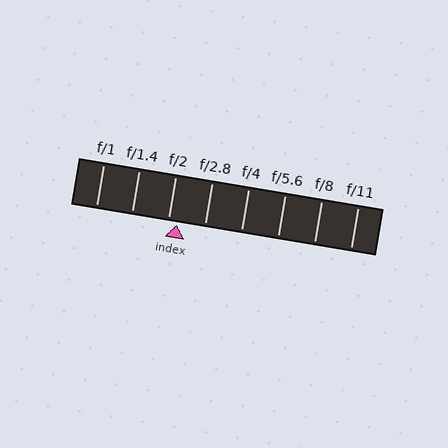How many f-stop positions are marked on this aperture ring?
There are 8 f-stop positions marked.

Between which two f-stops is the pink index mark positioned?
The index mark is between f/2 and f/2.8.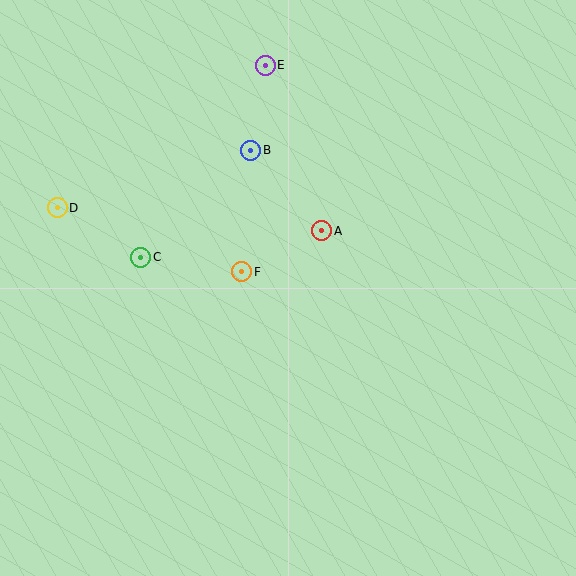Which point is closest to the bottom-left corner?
Point C is closest to the bottom-left corner.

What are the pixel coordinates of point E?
Point E is at (265, 65).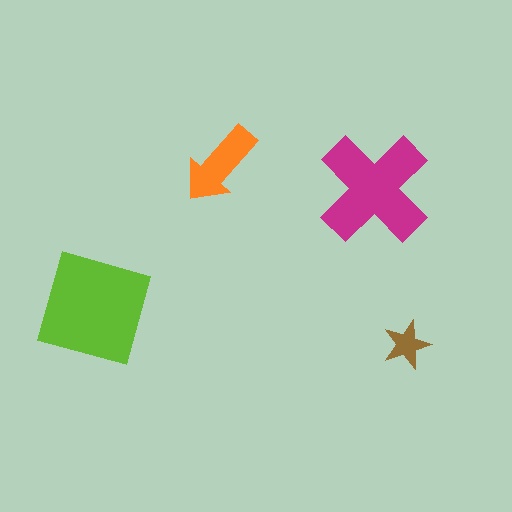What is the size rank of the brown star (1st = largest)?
4th.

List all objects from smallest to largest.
The brown star, the orange arrow, the magenta cross, the lime diamond.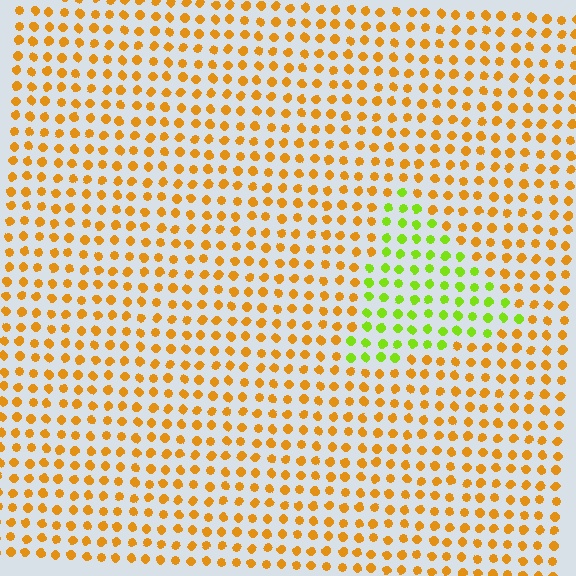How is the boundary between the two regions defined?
The boundary is defined purely by a slight shift in hue (about 54 degrees). Spacing, size, and orientation are identical on both sides.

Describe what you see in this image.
The image is filled with small orange elements in a uniform arrangement. A triangle-shaped region is visible where the elements are tinted to a slightly different hue, forming a subtle color boundary.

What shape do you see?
I see a triangle.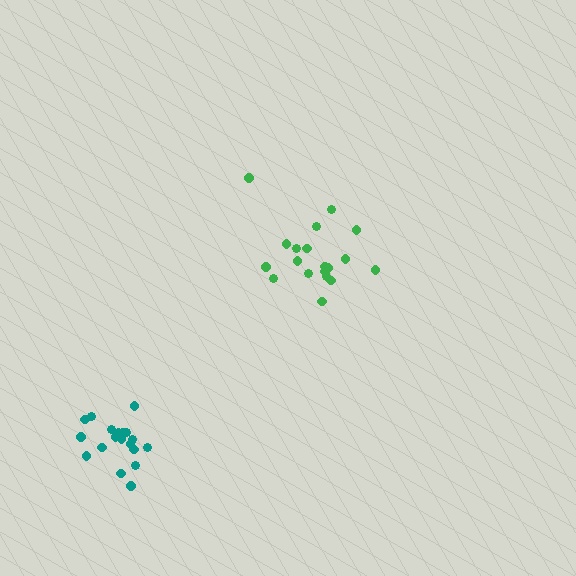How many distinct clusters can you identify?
There are 2 distinct clusters.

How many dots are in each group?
Group 1: 19 dots, Group 2: 19 dots (38 total).